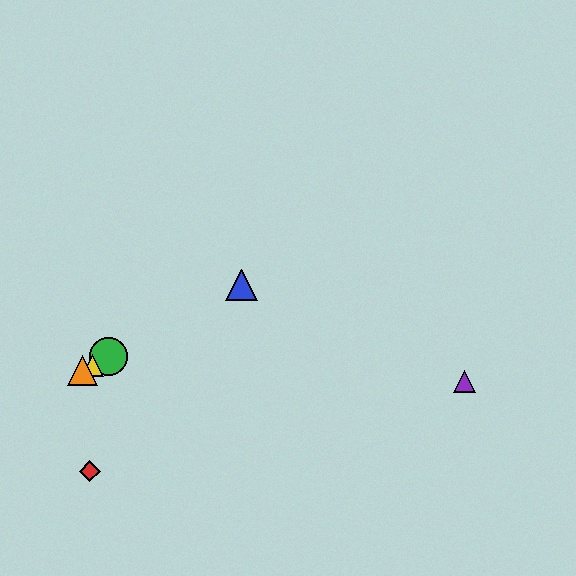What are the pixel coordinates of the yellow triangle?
The yellow triangle is at (92, 365).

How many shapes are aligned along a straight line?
4 shapes (the blue triangle, the green circle, the yellow triangle, the orange triangle) are aligned along a straight line.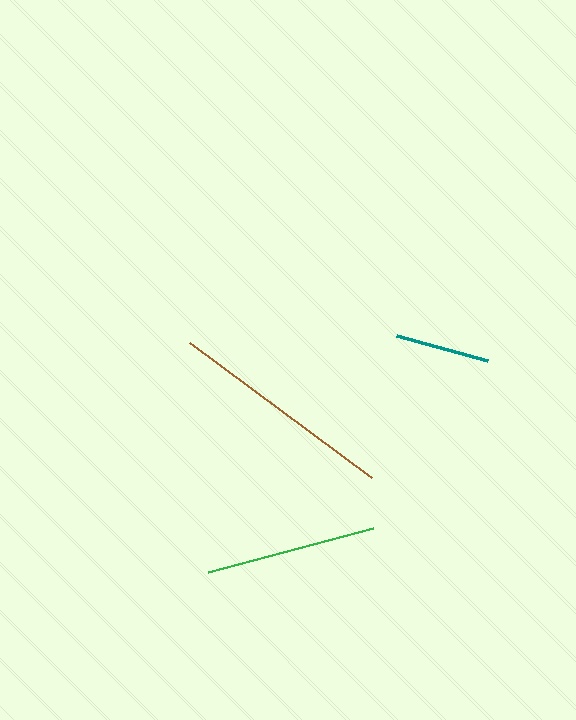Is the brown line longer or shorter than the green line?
The brown line is longer than the green line.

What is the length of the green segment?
The green segment is approximately 170 pixels long.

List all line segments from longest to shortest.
From longest to shortest: brown, green, teal.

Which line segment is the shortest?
The teal line is the shortest at approximately 94 pixels.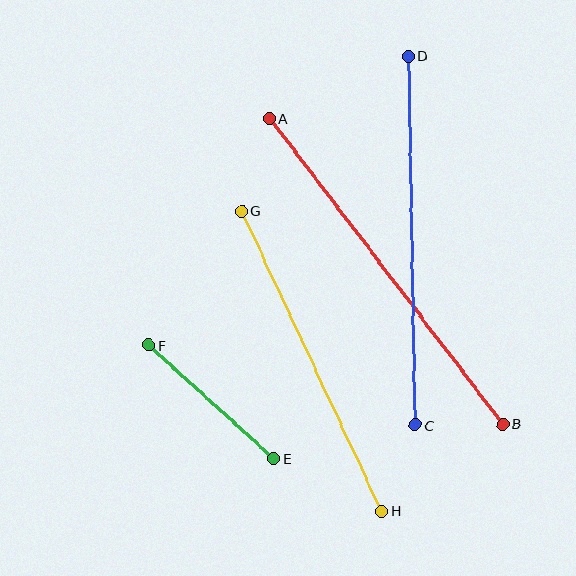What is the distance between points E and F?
The distance is approximately 169 pixels.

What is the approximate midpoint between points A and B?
The midpoint is at approximately (386, 271) pixels.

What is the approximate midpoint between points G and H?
The midpoint is at approximately (312, 361) pixels.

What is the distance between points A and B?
The distance is approximately 385 pixels.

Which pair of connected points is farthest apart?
Points A and B are farthest apart.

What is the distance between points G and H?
The distance is approximately 331 pixels.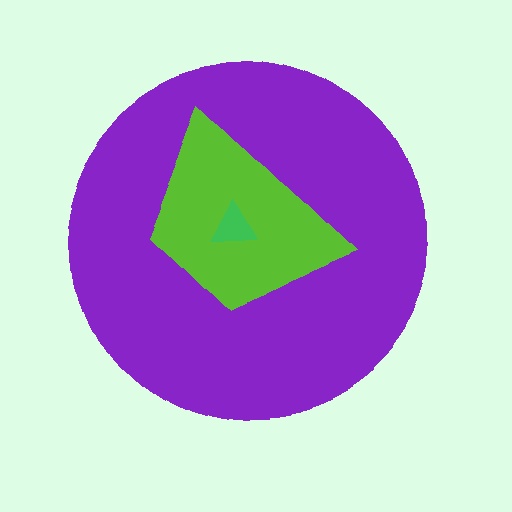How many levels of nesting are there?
3.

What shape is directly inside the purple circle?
The lime trapezoid.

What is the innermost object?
The green triangle.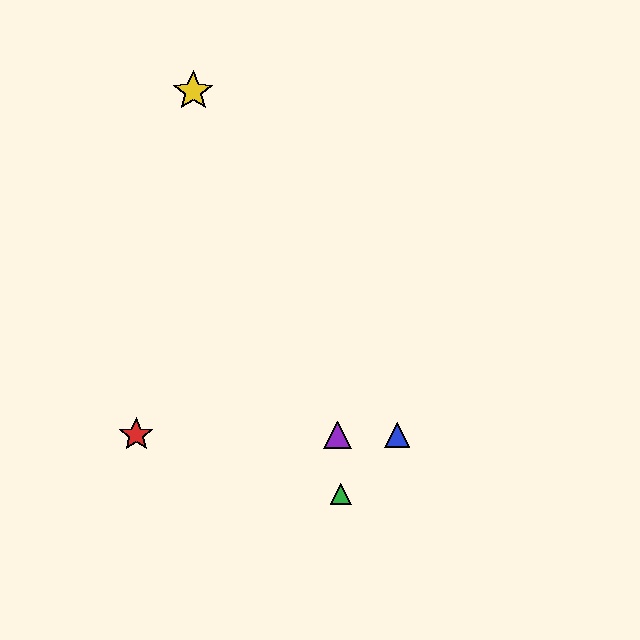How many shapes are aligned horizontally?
3 shapes (the red star, the blue triangle, the purple triangle) are aligned horizontally.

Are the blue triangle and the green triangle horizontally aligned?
No, the blue triangle is at y≈435 and the green triangle is at y≈494.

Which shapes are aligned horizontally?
The red star, the blue triangle, the purple triangle are aligned horizontally.